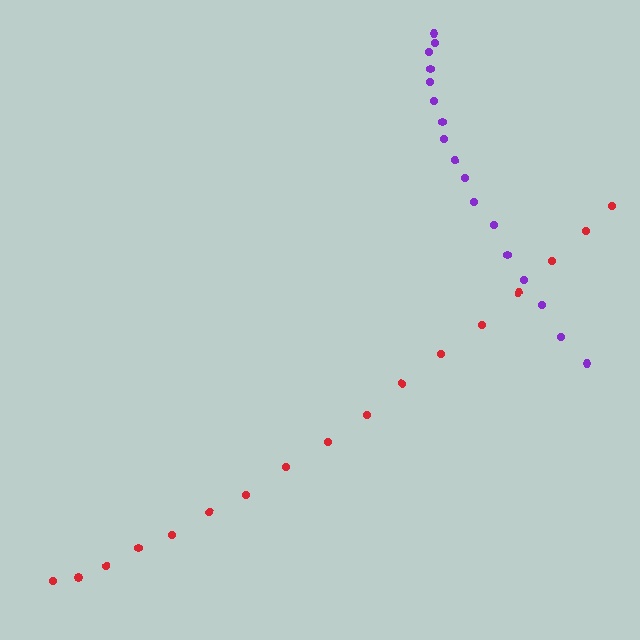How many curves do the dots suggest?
There are 2 distinct paths.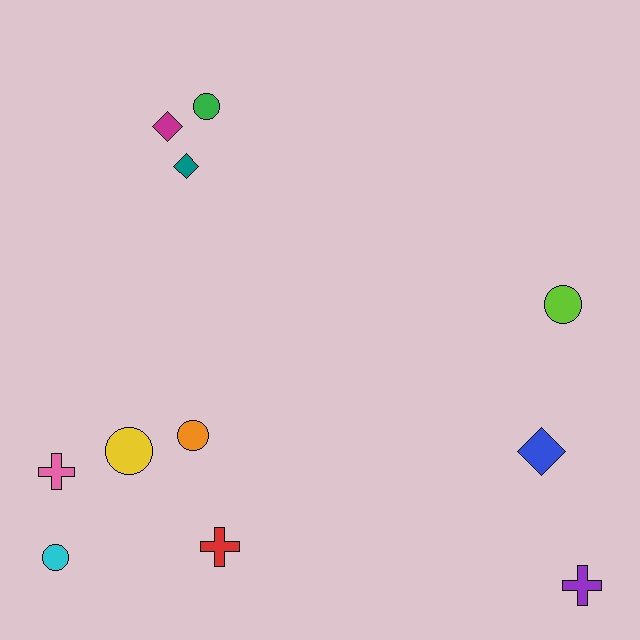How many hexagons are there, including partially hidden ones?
There are no hexagons.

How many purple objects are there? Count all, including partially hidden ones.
There is 1 purple object.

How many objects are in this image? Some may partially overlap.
There are 11 objects.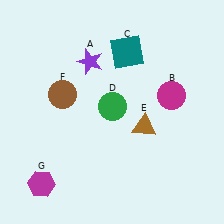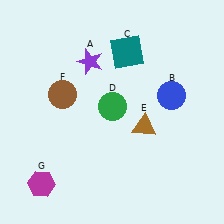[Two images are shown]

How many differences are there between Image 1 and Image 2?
There is 1 difference between the two images.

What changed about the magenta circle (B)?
In Image 1, B is magenta. In Image 2, it changed to blue.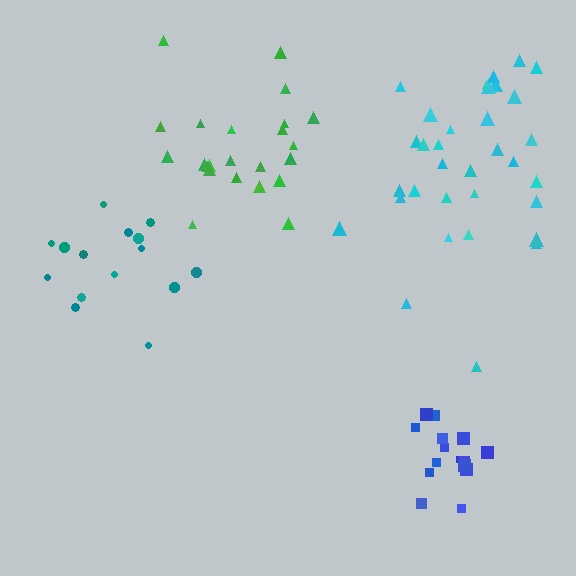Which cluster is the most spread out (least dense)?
Teal.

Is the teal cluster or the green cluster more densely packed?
Green.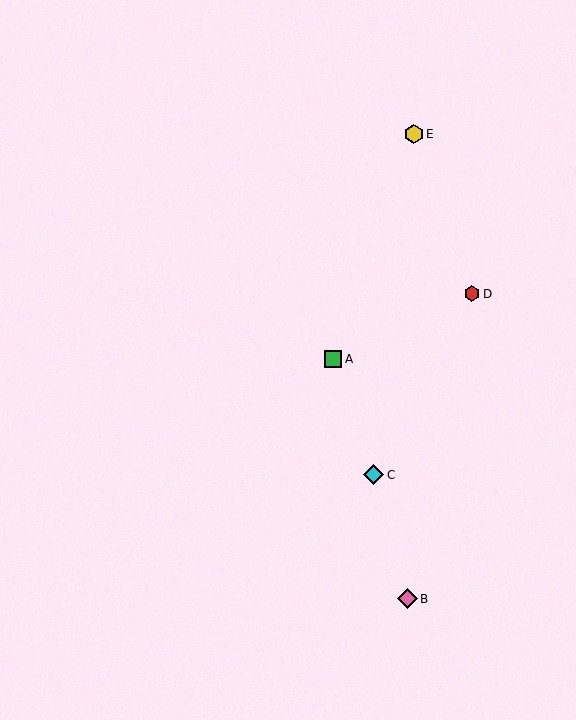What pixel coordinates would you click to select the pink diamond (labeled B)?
Click at (407, 599) to select the pink diamond B.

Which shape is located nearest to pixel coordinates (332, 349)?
The green square (labeled A) at (333, 359) is nearest to that location.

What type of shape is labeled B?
Shape B is a pink diamond.